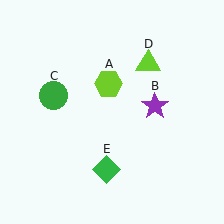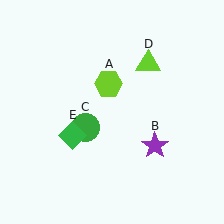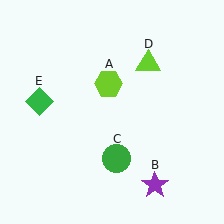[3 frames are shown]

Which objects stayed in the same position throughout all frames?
Lime hexagon (object A) and lime triangle (object D) remained stationary.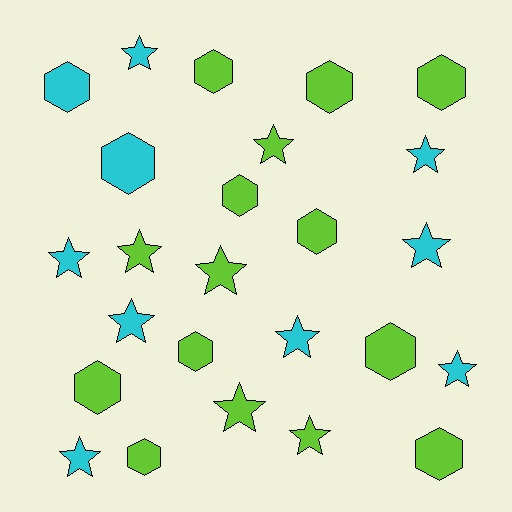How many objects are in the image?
There are 25 objects.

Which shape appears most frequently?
Star, with 13 objects.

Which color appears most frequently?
Lime, with 15 objects.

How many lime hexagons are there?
There are 10 lime hexagons.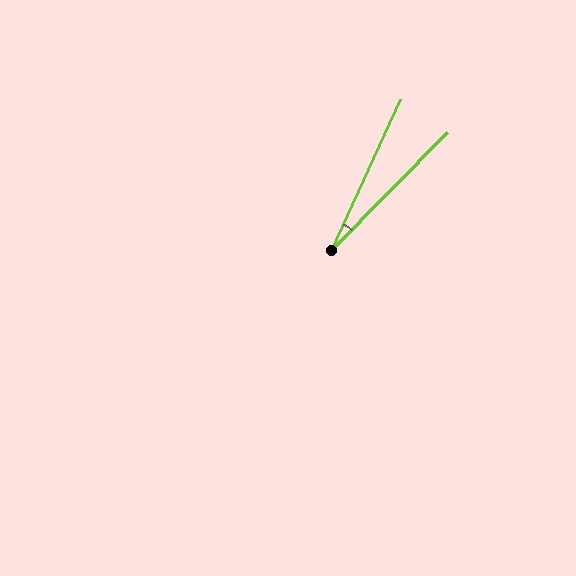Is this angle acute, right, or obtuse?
It is acute.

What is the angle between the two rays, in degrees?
Approximately 20 degrees.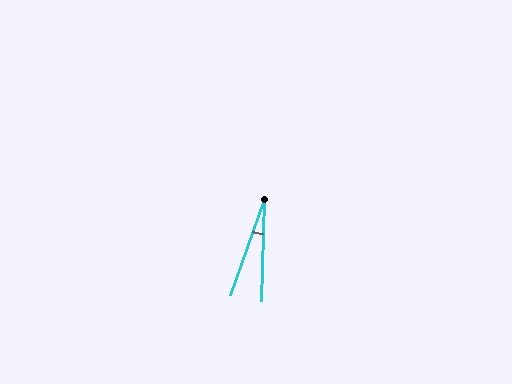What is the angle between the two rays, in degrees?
Approximately 18 degrees.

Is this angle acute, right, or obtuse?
It is acute.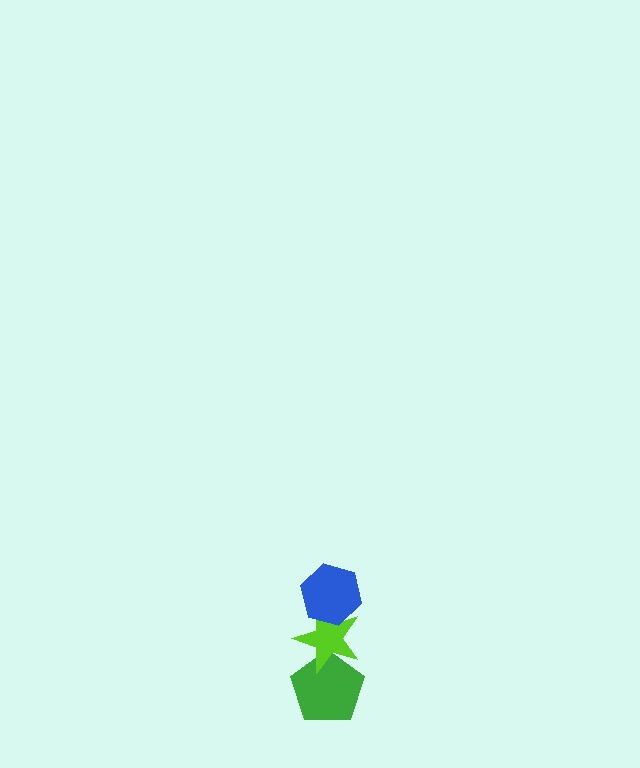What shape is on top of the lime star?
The blue hexagon is on top of the lime star.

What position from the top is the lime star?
The lime star is 2nd from the top.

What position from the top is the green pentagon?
The green pentagon is 3rd from the top.